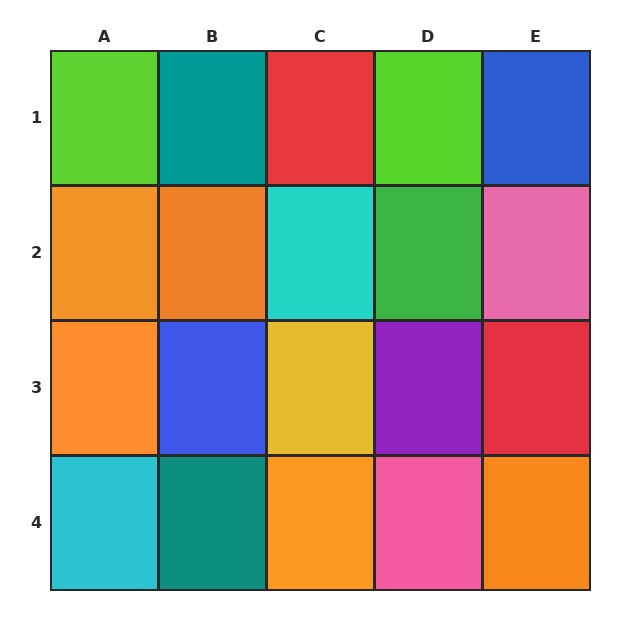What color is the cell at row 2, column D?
Green.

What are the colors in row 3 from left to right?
Orange, blue, yellow, purple, red.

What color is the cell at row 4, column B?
Teal.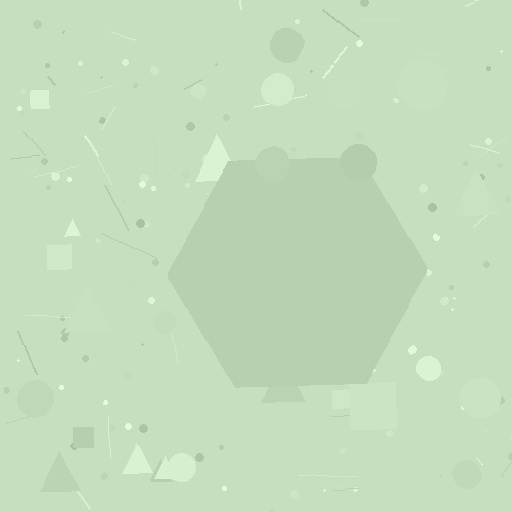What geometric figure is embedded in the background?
A hexagon is embedded in the background.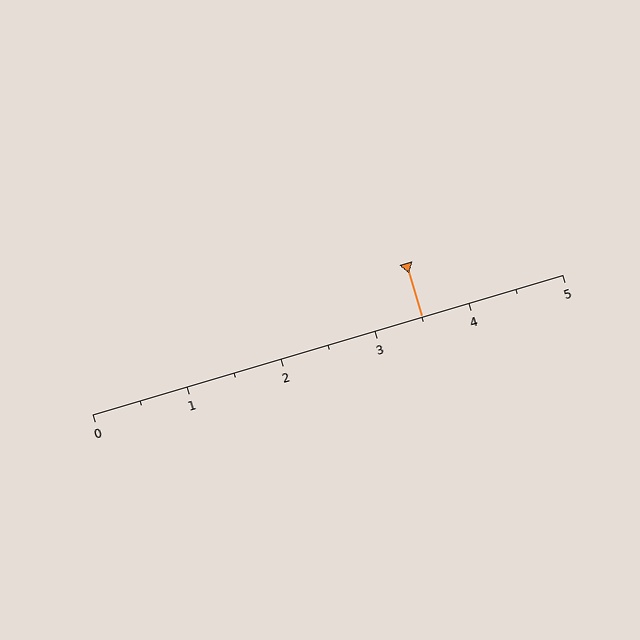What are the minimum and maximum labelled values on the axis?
The axis runs from 0 to 5.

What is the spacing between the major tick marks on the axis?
The major ticks are spaced 1 apart.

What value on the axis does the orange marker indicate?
The marker indicates approximately 3.5.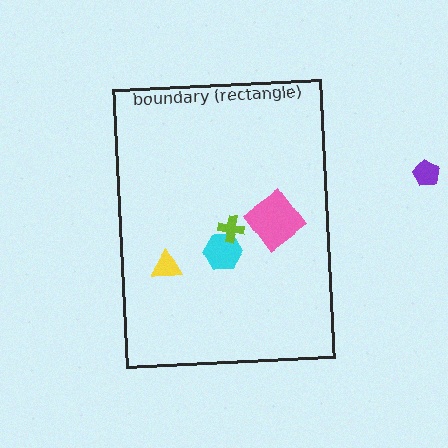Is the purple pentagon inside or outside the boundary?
Outside.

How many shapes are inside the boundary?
4 inside, 1 outside.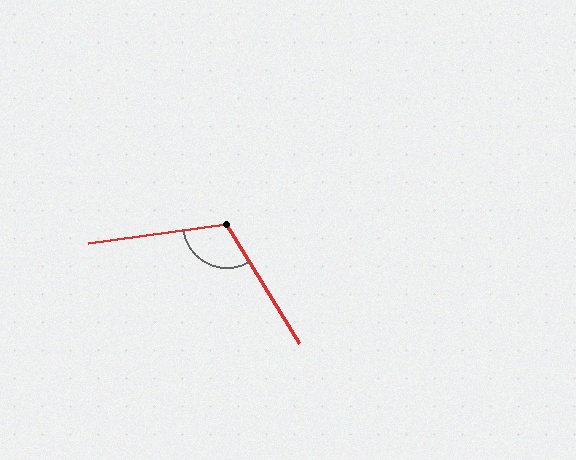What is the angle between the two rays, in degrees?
Approximately 114 degrees.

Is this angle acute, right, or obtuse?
It is obtuse.